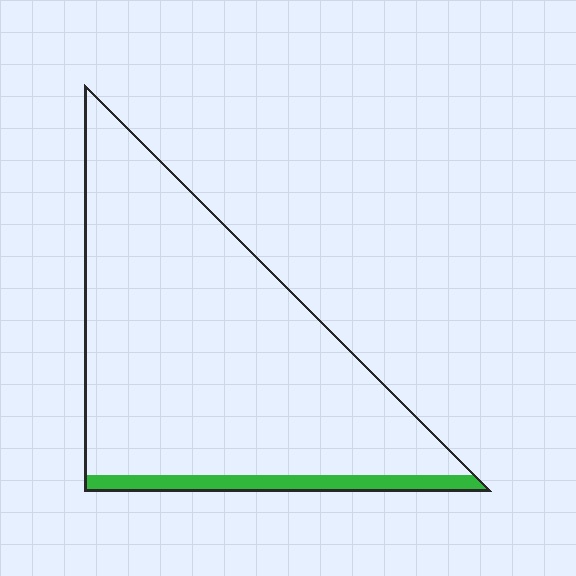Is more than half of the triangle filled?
No.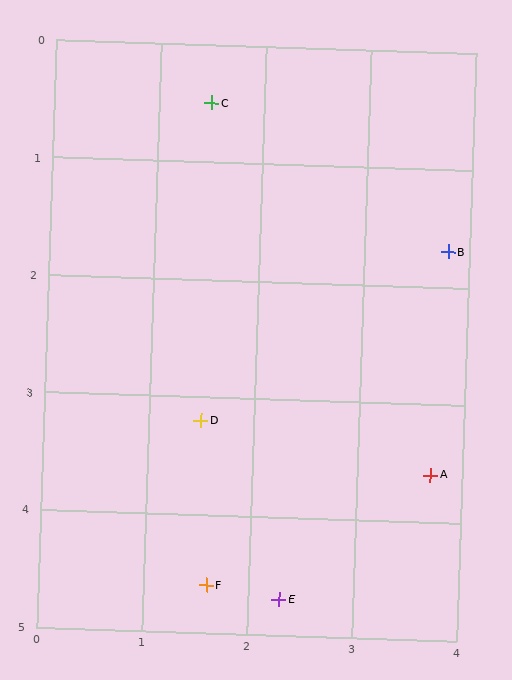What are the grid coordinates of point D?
Point D is at approximately (1.5, 3.2).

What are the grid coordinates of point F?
Point F is at approximately (1.6, 4.6).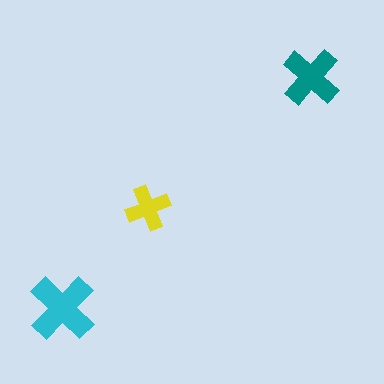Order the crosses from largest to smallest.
the cyan one, the teal one, the yellow one.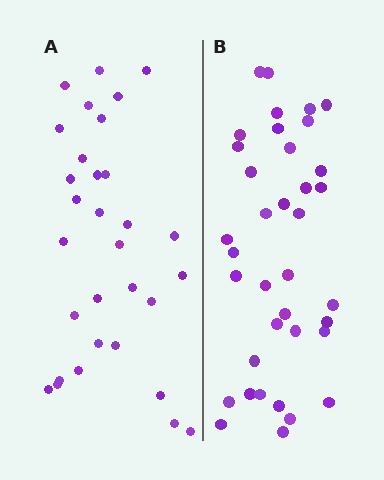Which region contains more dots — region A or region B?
Region B (the right region) has more dots.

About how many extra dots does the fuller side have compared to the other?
Region B has about 6 more dots than region A.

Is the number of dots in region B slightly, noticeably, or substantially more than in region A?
Region B has only slightly more — the two regions are fairly close. The ratio is roughly 1.2 to 1.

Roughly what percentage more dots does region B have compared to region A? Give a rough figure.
About 20% more.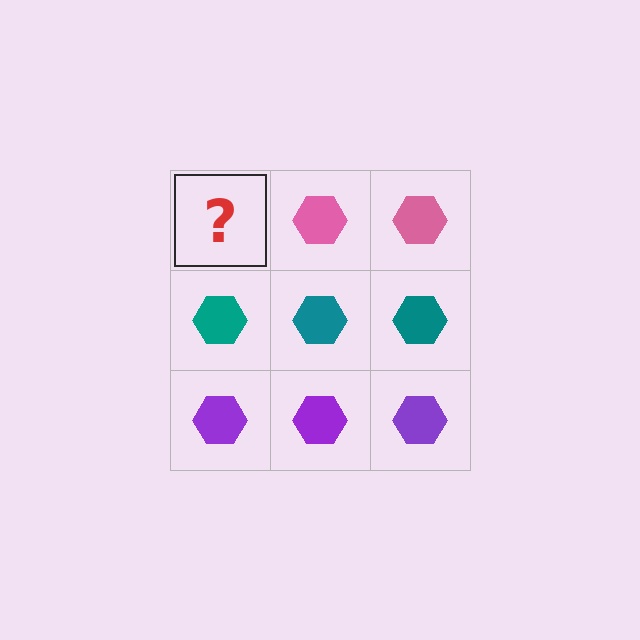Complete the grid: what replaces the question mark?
The question mark should be replaced with a pink hexagon.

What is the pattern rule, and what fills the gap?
The rule is that each row has a consistent color. The gap should be filled with a pink hexagon.